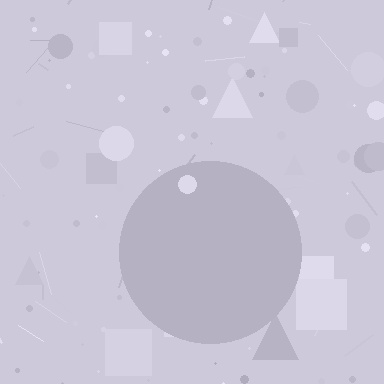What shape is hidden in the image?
A circle is hidden in the image.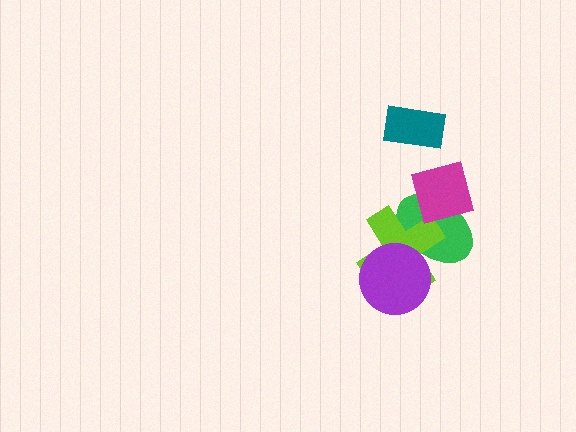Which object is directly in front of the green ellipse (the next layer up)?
The lime cross is directly in front of the green ellipse.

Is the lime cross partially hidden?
Yes, it is partially covered by another shape.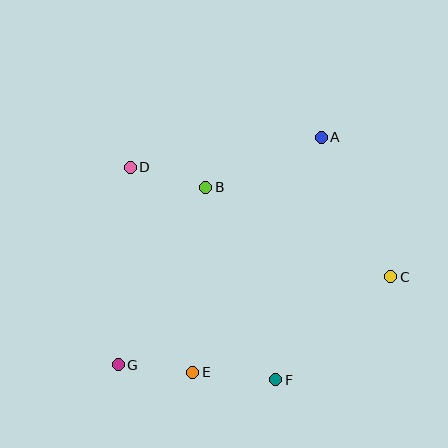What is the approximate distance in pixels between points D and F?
The distance between D and F is approximately 257 pixels.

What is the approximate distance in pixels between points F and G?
The distance between F and G is approximately 158 pixels.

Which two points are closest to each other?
Points E and G are closest to each other.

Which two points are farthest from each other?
Points A and G are farthest from each other.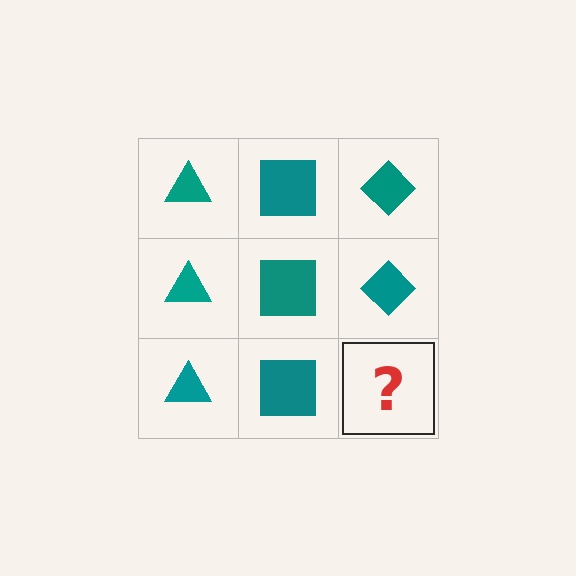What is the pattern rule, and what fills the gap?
The rule is that each column has a consistent shape. The gap should be filled with a teal diamond.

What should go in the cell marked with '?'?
The missing cell should contain a teal diamond.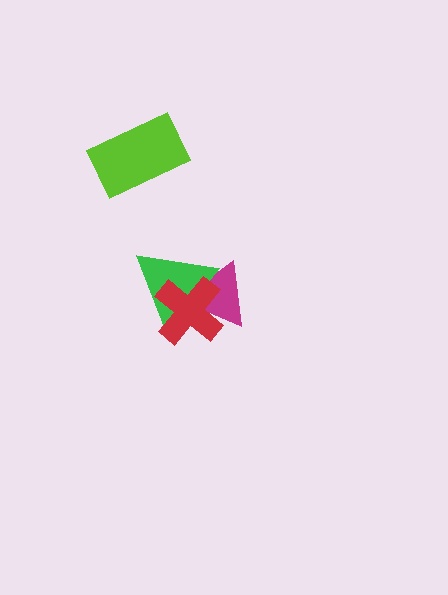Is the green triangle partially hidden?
Yes, it is partially covered by another shape.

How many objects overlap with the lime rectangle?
0 objects overlap with the lime rectangle.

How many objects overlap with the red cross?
2 objects overlap with the red cross.